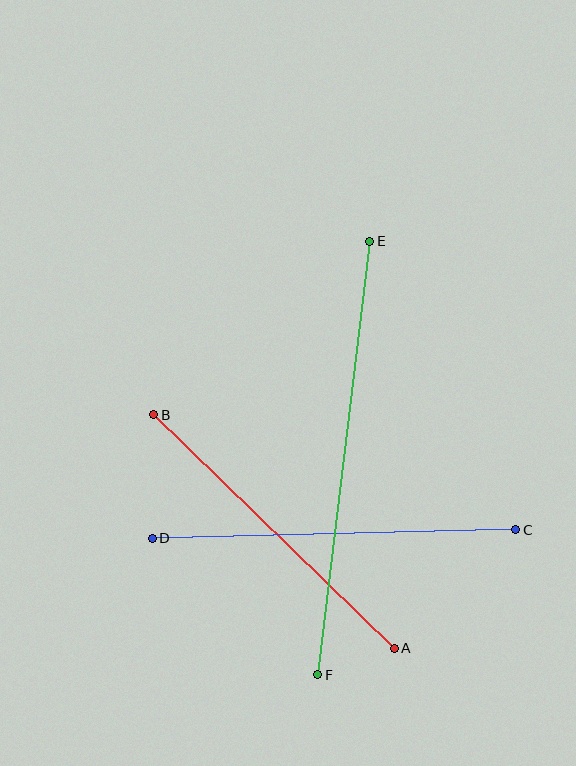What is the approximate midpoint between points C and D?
The midpoint is at approximately (334, 534) pixels.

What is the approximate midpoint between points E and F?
The midpoint is at approximately (344, 458) pixels.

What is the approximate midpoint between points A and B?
The midpoint is at approximately (274, 531) pixels.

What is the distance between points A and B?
The distance is approximately 335 pixels.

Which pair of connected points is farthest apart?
Points E and F are farthest apart.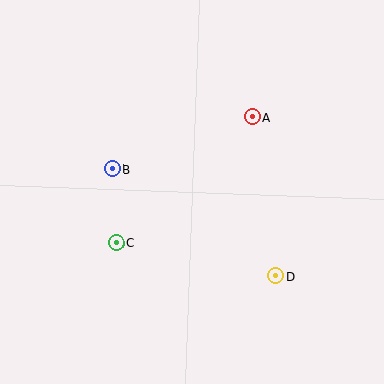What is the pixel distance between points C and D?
The distance between C and D is 163 pixels.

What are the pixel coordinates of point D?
Point D is at (276, 276).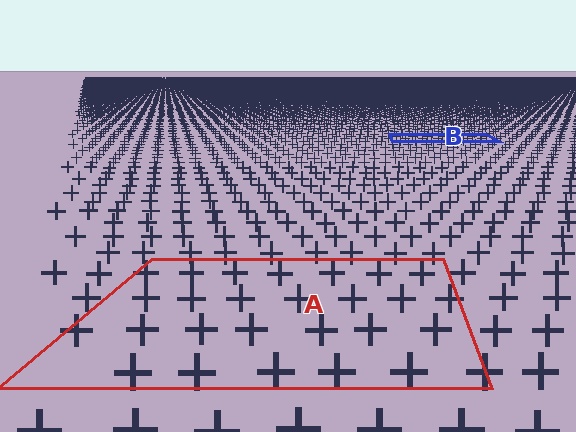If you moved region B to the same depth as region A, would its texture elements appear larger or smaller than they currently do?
They would appear larger. At a closer depth, the same texture elements are projected at a bigger on-screen size.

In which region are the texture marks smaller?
The texture marks are smaller in region B, because it is farther away.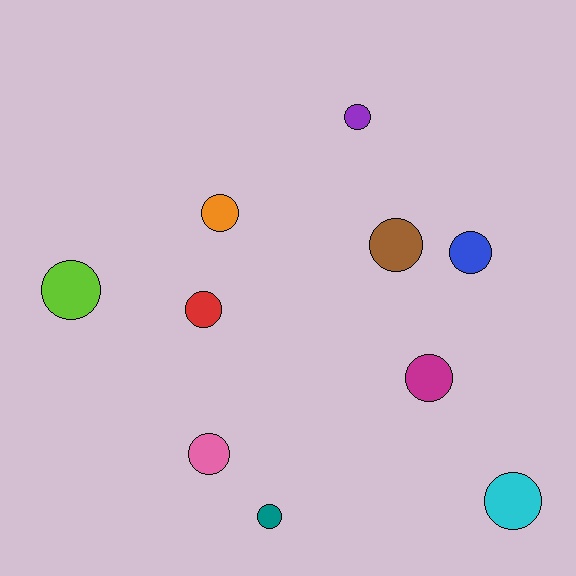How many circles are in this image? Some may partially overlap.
There are 10 circles.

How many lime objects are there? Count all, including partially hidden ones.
There is 1 lime object.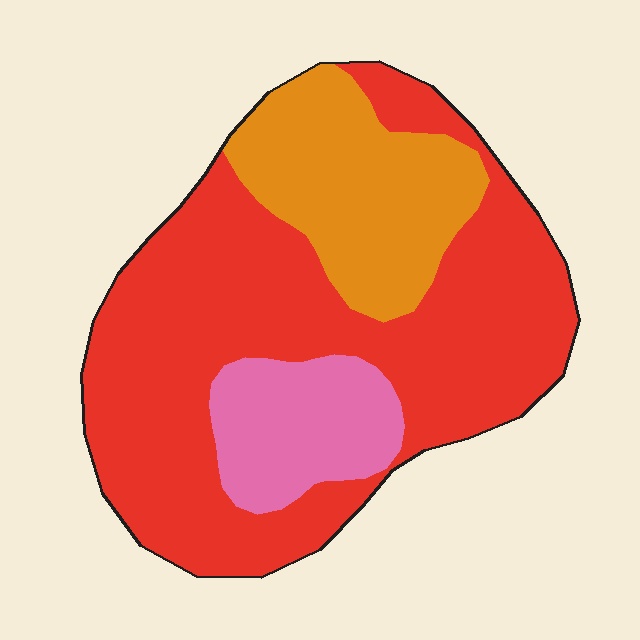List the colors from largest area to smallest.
From largest to smallest: red, orange, pink.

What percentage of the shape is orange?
Orange covers roughly 20% of the shape.